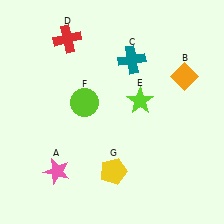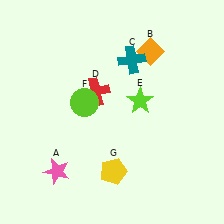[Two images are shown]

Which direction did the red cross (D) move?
The red cross (D) moved down.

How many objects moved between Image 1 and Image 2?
2 objects moved between the two images.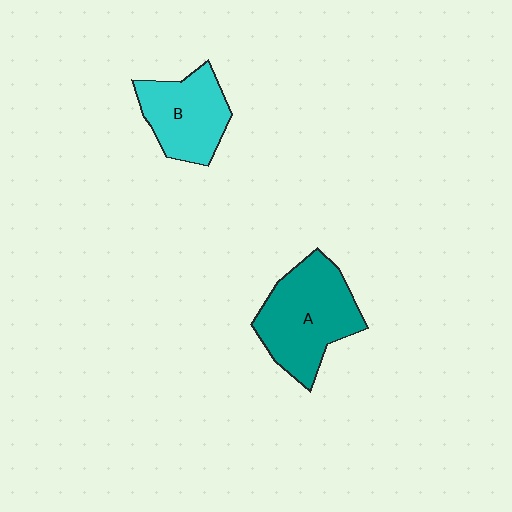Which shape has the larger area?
Shape A (teal).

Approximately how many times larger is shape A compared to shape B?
Approximately 1.4 times.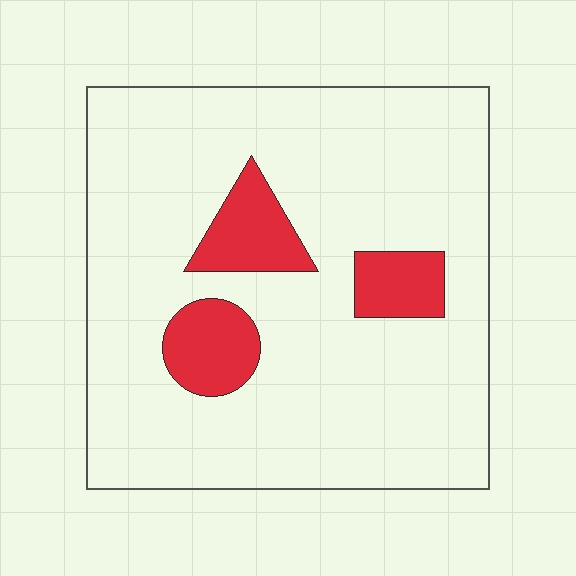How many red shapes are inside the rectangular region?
3.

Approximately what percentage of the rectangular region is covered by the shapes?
Approximately 15%.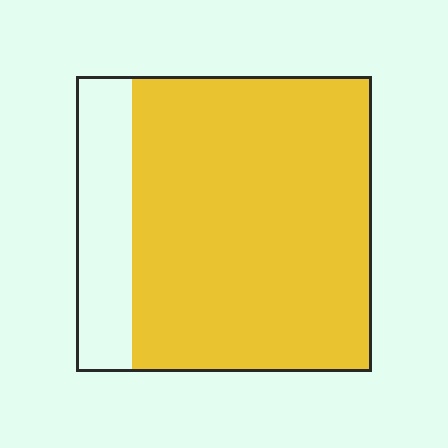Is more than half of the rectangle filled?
Yes.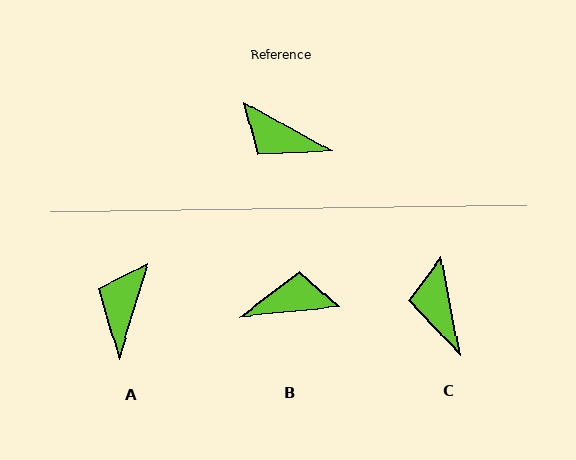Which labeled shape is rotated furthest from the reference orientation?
B, about 146 degrees away.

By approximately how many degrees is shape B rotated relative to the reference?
Approximately 146 degrees clockwise.